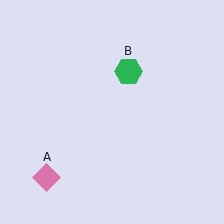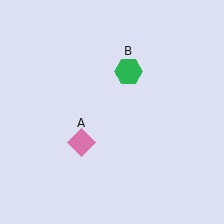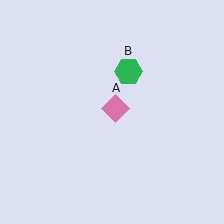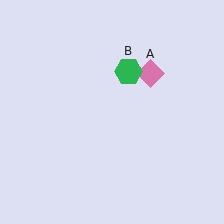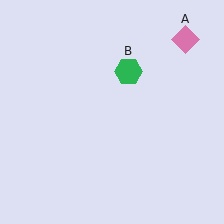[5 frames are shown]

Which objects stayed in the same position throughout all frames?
Green hexagon (object B) remained stationary.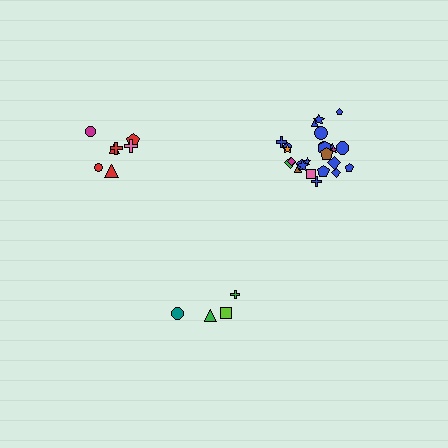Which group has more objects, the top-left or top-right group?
The top-right group.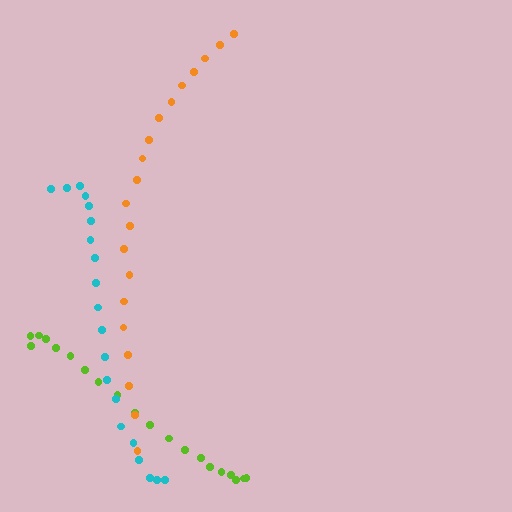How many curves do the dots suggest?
There are 3 distinct paths.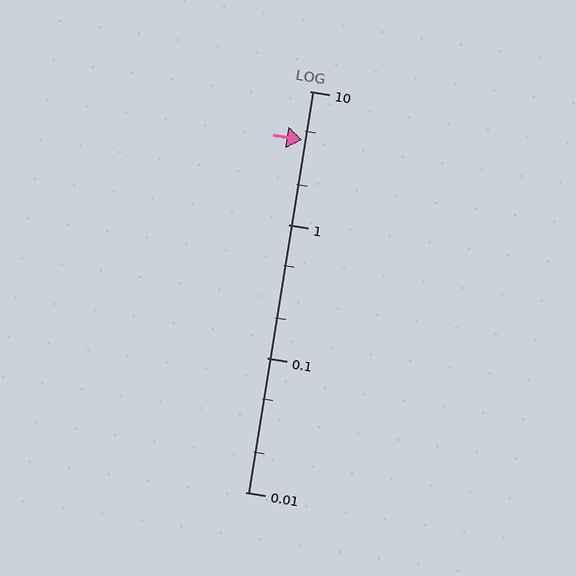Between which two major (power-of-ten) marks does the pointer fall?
The pointer is between 1 and 10.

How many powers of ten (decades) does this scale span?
The scale spans 3 decades, from 0.01 to 10.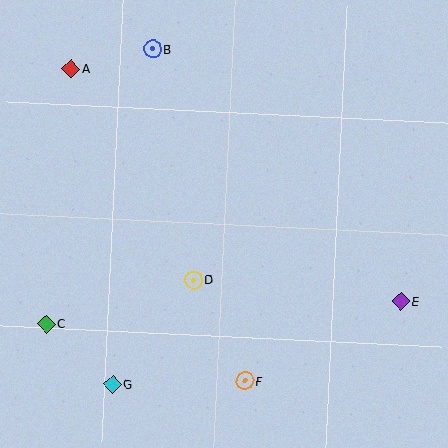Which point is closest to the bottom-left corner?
Point G is closest to the bottom-left corner.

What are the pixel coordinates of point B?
Point B is at (152, 49).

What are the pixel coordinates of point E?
Point E is at (401, 301).